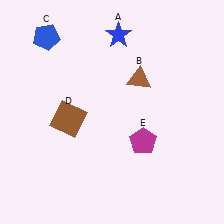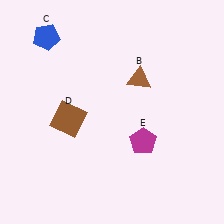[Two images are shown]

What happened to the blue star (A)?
The blue star (A) was removed in Image 2. It was in the top-right area of Image 1.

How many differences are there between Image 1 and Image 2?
There is 1 difference between the two images.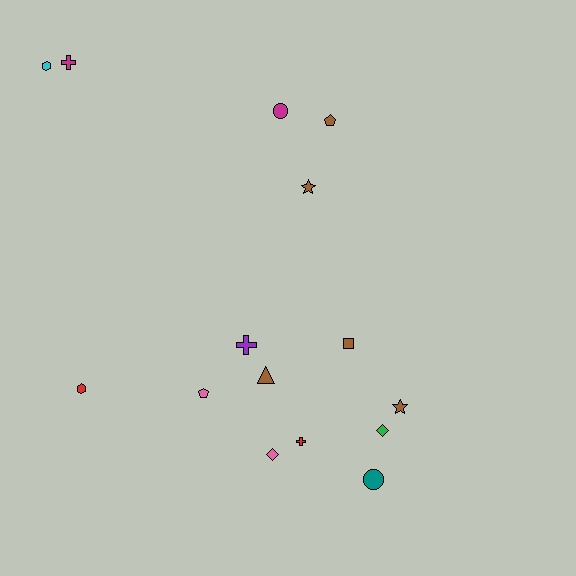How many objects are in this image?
There are 15 objects.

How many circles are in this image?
There are 2 circles.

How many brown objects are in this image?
There are 5 brown objects.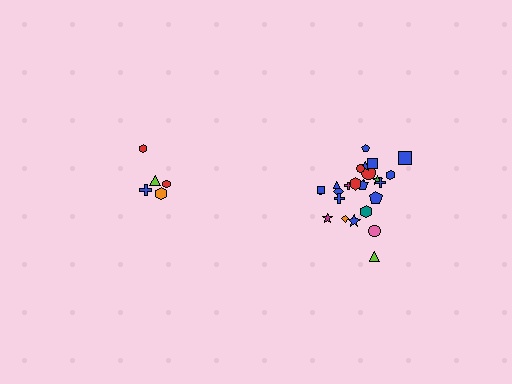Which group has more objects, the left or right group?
The right group.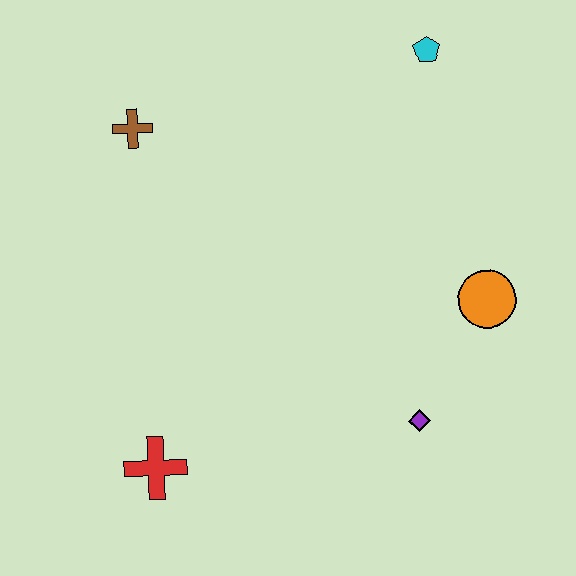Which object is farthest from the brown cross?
The purple diamond is farthest from the brown cross.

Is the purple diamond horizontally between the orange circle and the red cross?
Yes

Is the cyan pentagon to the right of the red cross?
Yes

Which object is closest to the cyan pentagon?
The orange circle is closest to the cyan pentagon.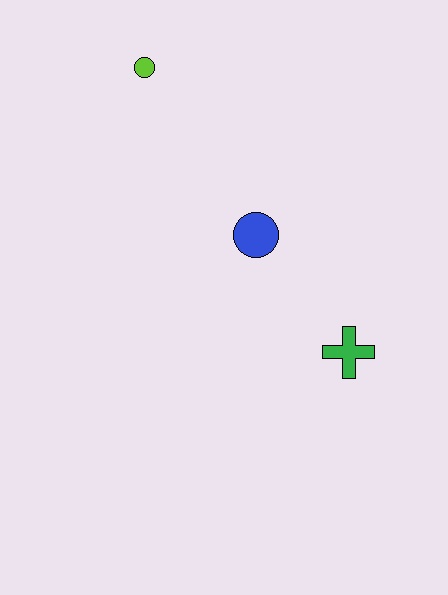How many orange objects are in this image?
There are no orange objects.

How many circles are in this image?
There are 2 circles.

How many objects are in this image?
There are 3 objects.